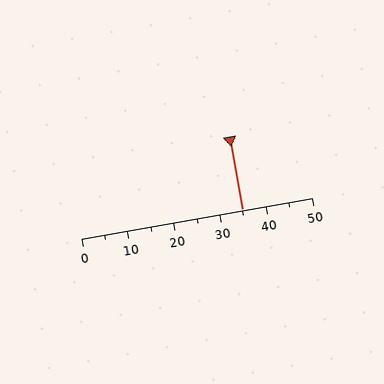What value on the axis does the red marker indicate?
The marker indicates approximately 35.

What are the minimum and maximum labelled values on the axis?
The axis runs from 0 to 50.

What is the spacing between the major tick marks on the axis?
The major ticks are spaced 10 apart.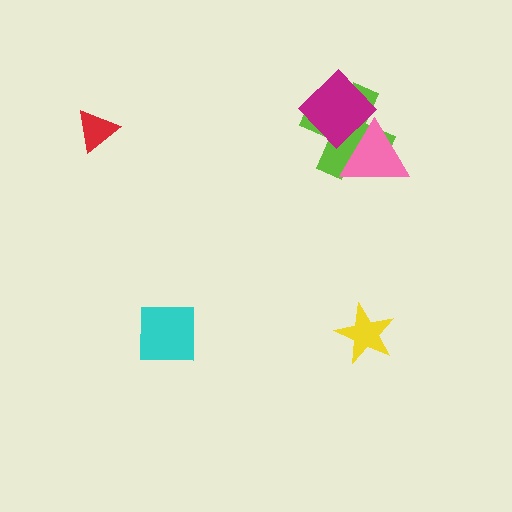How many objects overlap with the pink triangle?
2 objects overlap with the pink triangle.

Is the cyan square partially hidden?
No, no other shape covers it.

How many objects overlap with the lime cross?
2 objects overlap with the lime cross.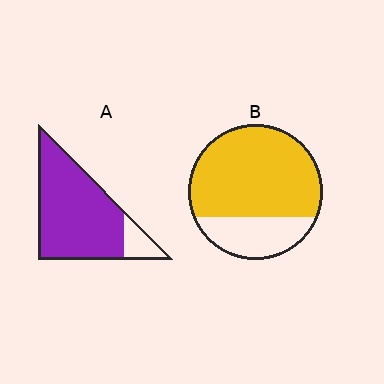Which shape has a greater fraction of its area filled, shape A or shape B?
Shape A.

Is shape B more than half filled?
Yes.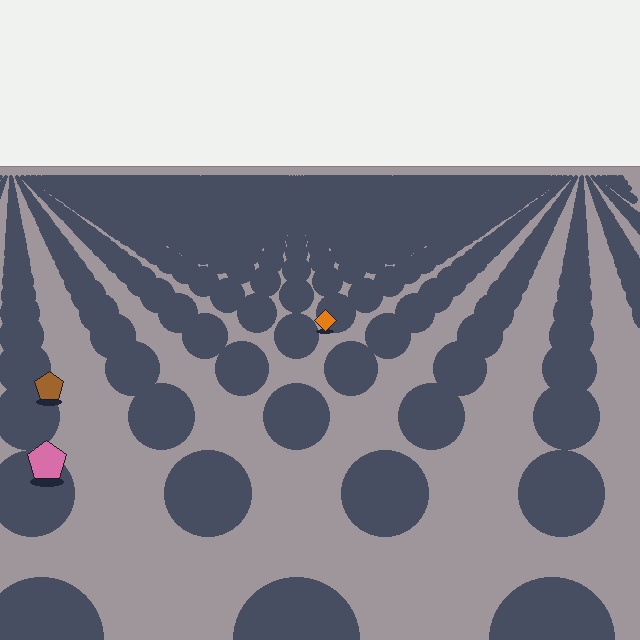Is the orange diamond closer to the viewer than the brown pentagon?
No. The brown pentagon is closer — you can tell from the texture gradient: the ground texture is coarser near it.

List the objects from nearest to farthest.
From nearest to farthest: the pink pentagon, the brown pentagon, the orange diamond.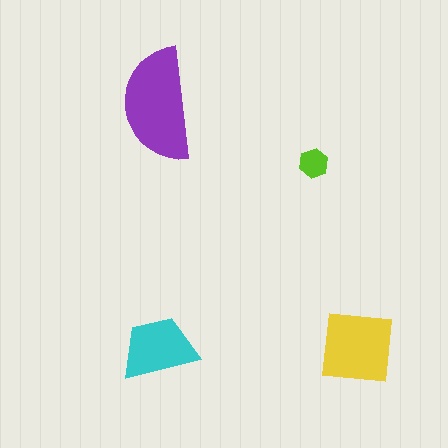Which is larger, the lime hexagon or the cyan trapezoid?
The cyan trapezoid.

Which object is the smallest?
The lime hexagon.